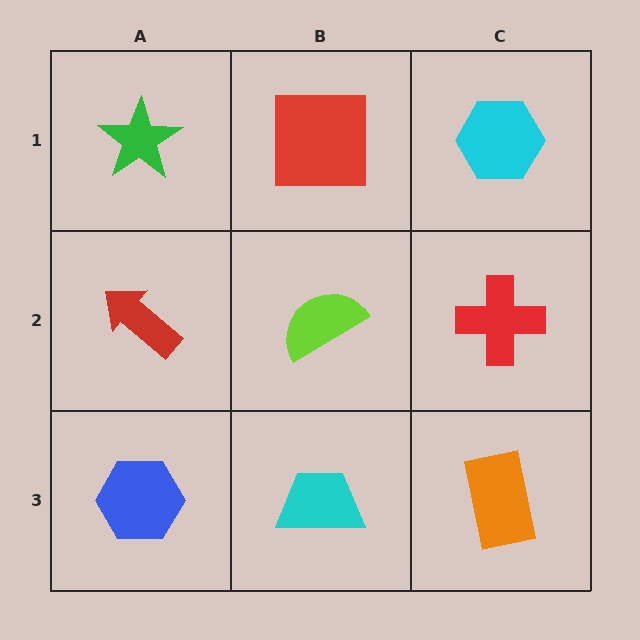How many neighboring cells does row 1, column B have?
3.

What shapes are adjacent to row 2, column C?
A cyan hexagon (row 1, column C), an orange rectangle (row 3, column C), a lime semicircle (row 2, column B).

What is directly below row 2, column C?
An orange rectangle.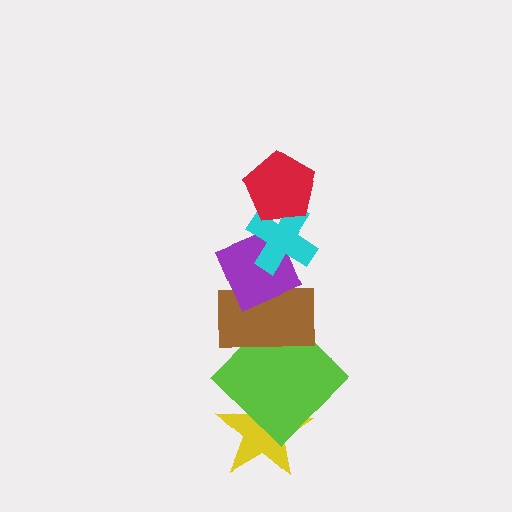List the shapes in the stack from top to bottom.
From top to bottom: the red pentagon, the cyan cross, the purple diamond, the brown rectangle, the lime diamond, the yellow star.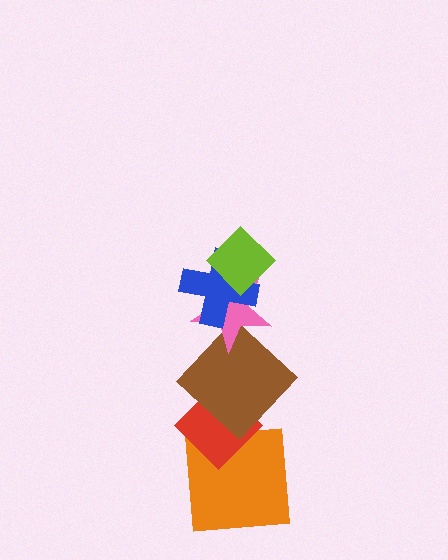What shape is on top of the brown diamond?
The pink star is on top of the brown diamond.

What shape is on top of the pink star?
The blue cross is on top of the pink star.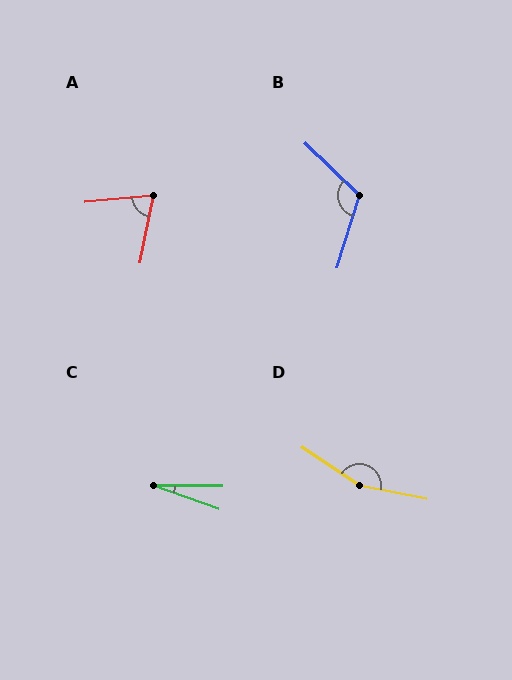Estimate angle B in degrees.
Approximately 117 degrees.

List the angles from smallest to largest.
C (20°), A (73°), B (117°), D (157°).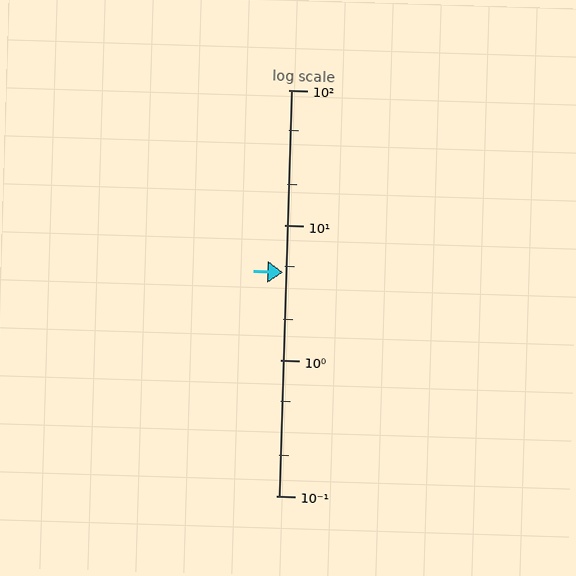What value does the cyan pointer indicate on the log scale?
The pointer indicates approximately 4.5.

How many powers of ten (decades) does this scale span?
The scale spans 3 decades, from 0.1 to 100.